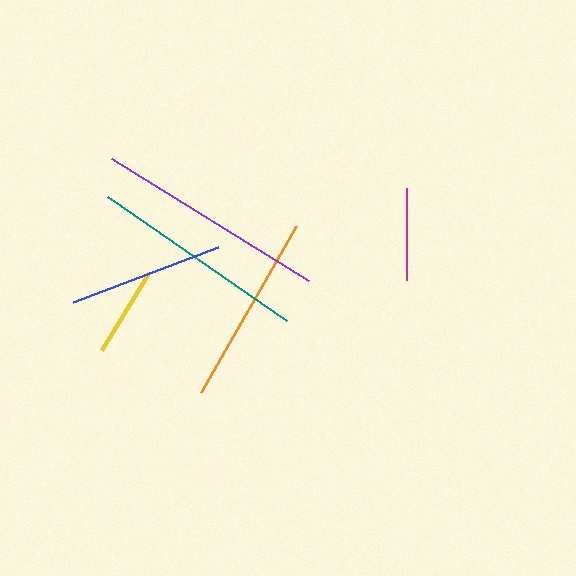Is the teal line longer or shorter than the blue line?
The teal line is longer than the blue line.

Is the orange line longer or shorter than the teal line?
The teal line is longer than the orange line.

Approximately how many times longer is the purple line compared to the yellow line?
The purple line is approximately 2.6 times the length of the yellow line.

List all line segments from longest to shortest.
From longest to shortest: purple, teal, orange, blue, magenta, yellow.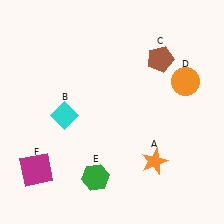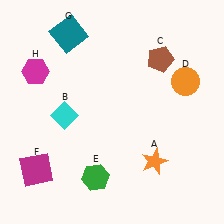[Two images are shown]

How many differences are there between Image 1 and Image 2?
There are 2 differences between the two images.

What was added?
A teal square (G), a magenta hexagon (H) were added in Image 2.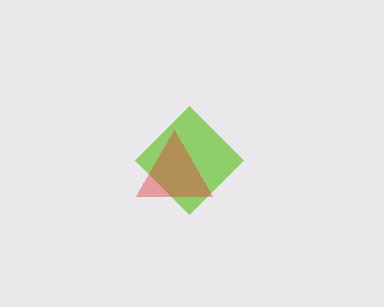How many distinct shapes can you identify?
There are 2 distinct shapes: a lime diamond, a red triangle.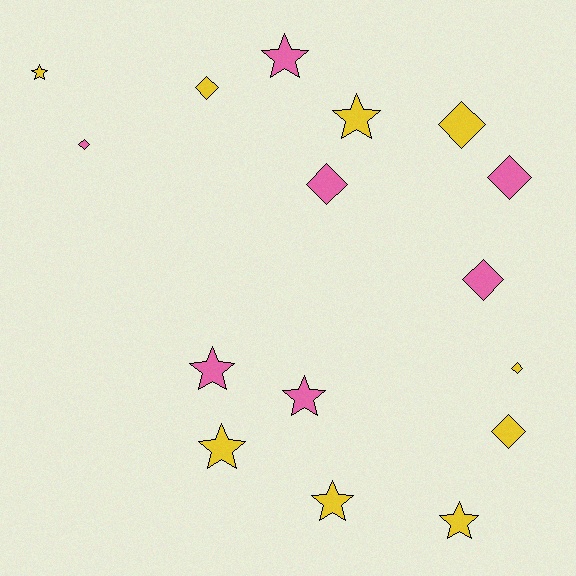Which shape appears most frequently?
Star, with 8 objects.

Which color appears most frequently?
Yellow, with 9 objects.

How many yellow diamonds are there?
There are 4 yellow diamonds.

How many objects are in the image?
There are 16 objects.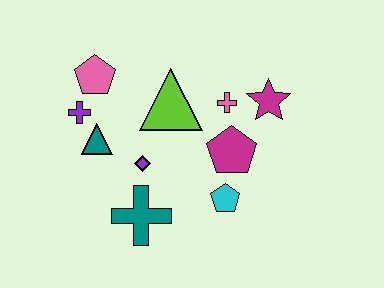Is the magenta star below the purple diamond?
No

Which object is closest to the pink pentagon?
The purple cross is closest to the pink pentagon.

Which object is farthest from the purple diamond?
The magenta star is farthest from the purple diamond.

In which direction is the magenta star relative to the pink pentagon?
The magenta star is to the right of the pink pentagon.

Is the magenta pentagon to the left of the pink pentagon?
No